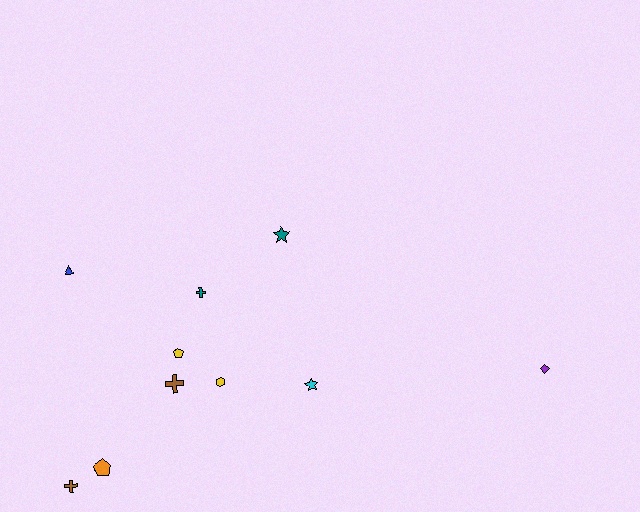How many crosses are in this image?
There are 3 crosses.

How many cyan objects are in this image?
There is 1 cyan object.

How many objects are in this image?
There are 10 objects.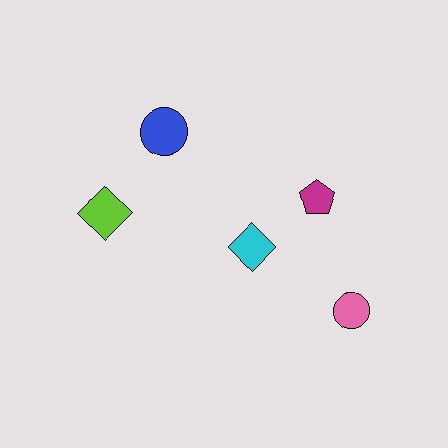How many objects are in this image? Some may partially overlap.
There are 5 objects.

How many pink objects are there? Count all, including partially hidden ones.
There is 1 pink object.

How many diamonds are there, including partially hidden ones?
There are 2 diamonds.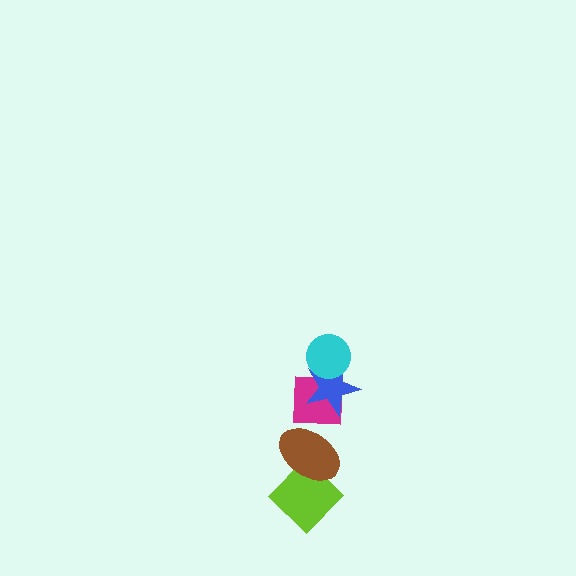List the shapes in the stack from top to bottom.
From top to bottom: the cyan circle, the blue star, the magenta square, the brown ellipse, the lime diamond.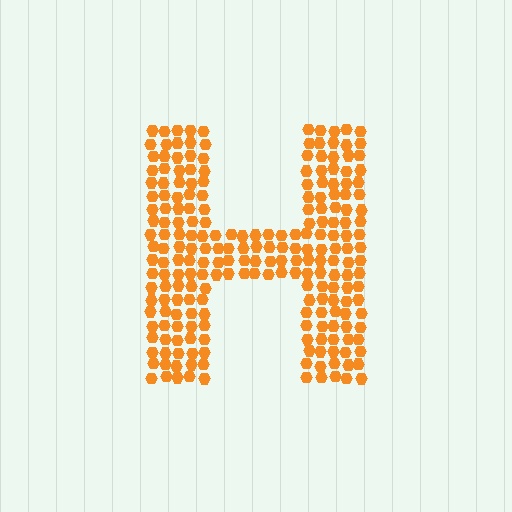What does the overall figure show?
The overall figure shows the letter H.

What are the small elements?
The small elements are hexagons.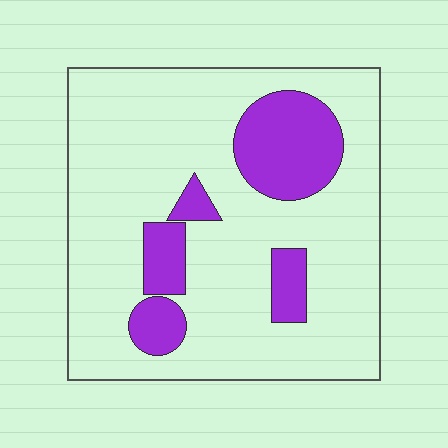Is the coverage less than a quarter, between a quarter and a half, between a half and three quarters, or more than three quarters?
Less than a quarter.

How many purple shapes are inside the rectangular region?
5.